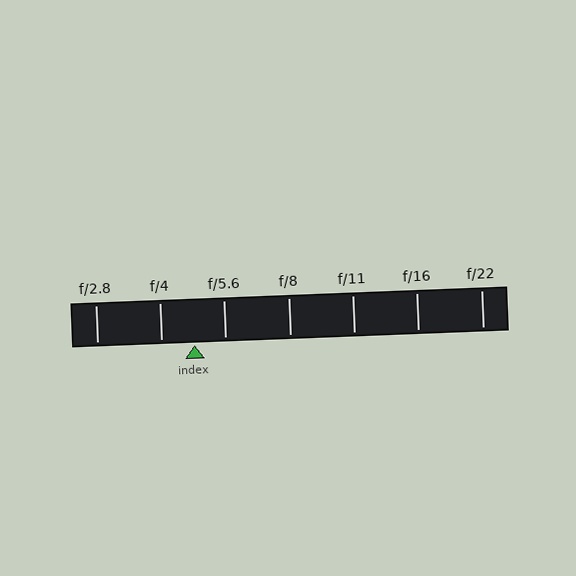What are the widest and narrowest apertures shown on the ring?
The widest aperture shown is f/2.8 and the narrowest is f/22.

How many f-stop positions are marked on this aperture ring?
There are 7 f-stop positions marked.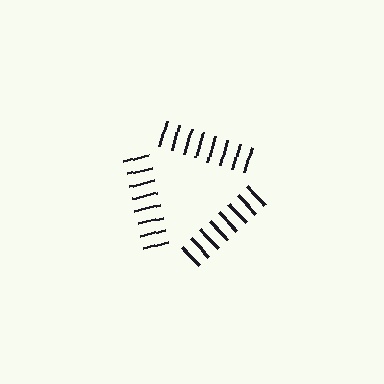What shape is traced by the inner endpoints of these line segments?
An illusory triangle — the line segments terminate on its edges but no continuous stroke is drawn.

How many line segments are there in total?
24 — 8 along each of the 3 edges.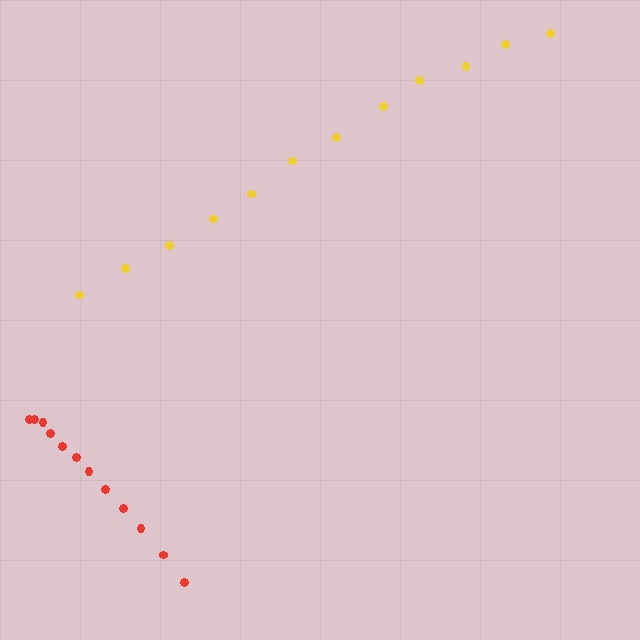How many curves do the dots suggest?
There are 2 distinct paths.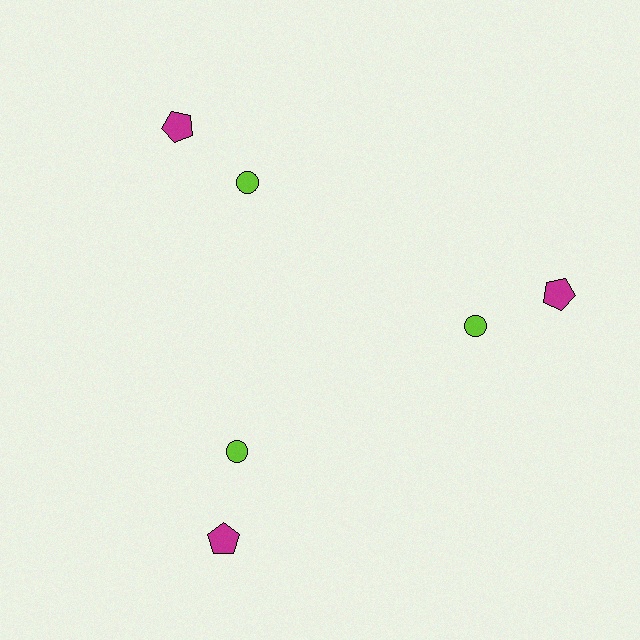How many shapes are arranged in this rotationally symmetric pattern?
There are 6 shapes, arranged in 3 groups of 2.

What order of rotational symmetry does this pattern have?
This pattern has 3-fold rotational symmetry.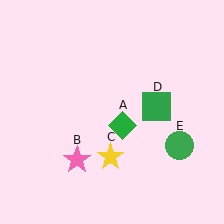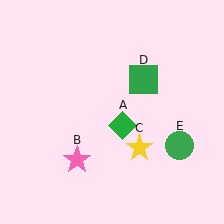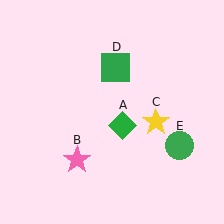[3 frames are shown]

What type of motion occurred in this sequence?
The yellow star (object C), green square (object D) rotated counterclockwise around the center of the scene.